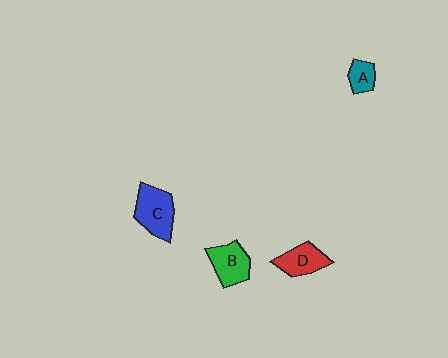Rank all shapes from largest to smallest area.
From largest to smallest: C (blue), B (green), D (red), A (teal).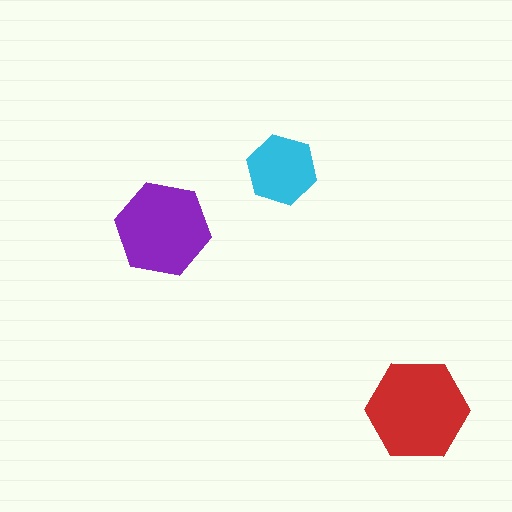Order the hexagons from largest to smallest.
the red one, the purple one, the cyan one.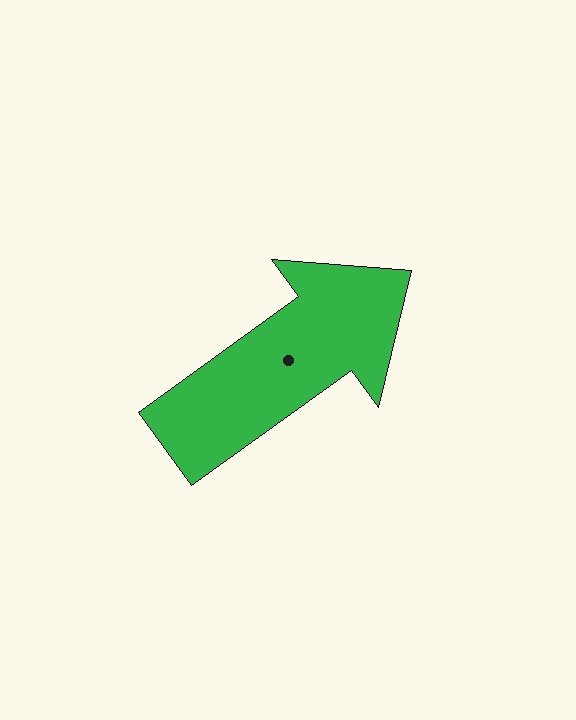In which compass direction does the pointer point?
Northeast.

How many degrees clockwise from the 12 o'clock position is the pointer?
Approximately 54 degrees.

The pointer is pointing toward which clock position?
Roughly 2 o'clock.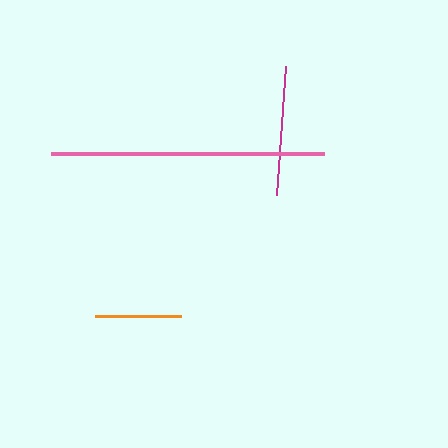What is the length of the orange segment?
The orange segment is approximately 87 pixels long.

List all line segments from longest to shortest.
From longest to shortest: pink, magenta, orange.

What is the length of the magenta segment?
The magenta segment is approximately 129 pixels long.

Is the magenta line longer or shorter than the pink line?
The pink line is longer than the magenta line.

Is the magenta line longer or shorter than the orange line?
The magenta line is longer than the orange line.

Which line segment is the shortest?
The orange line is the shortest at approximately 87 pixels.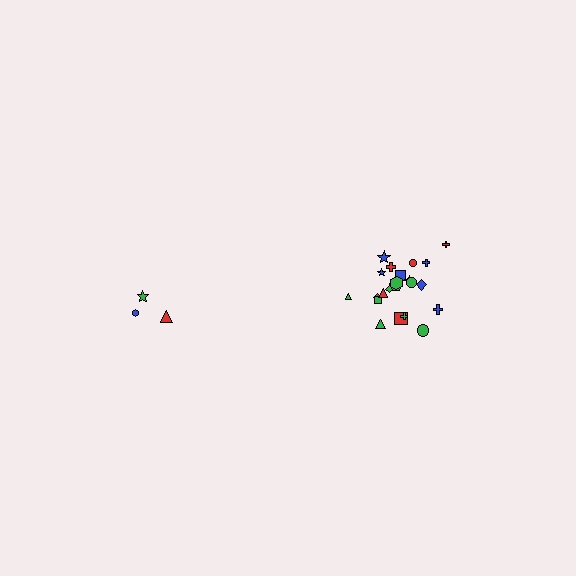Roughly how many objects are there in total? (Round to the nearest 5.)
Roughly 25 objects in total.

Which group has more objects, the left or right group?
The right group.